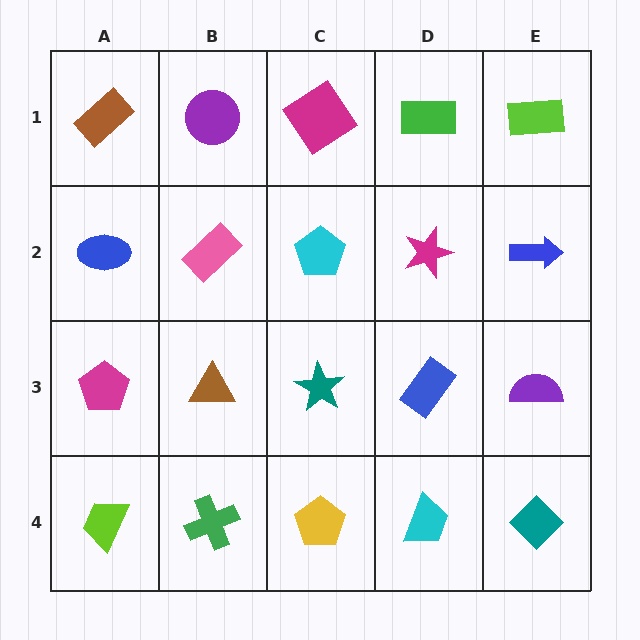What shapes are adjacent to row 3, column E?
A blue arrow (row 2, column E), a teal diamond (row 4, column E), a blue rectangle (row 3, column D).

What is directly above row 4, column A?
A magenta pentagon.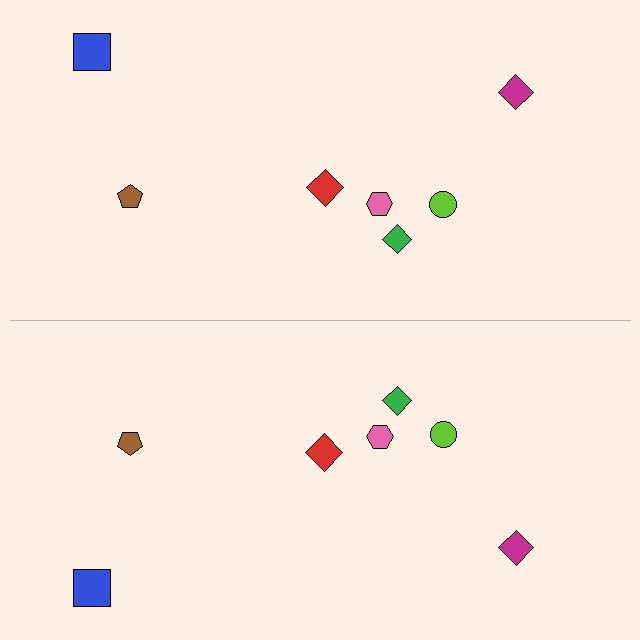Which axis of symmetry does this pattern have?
The pattern has a horizontal axis of symmetry running through the center of the image.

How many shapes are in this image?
There are 14 shapes in this image.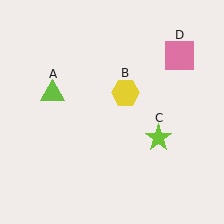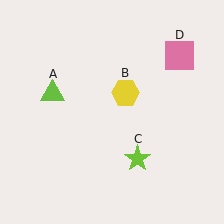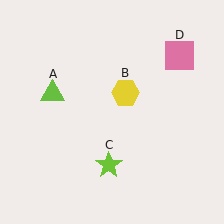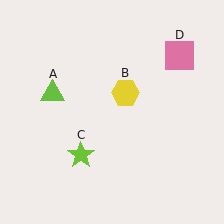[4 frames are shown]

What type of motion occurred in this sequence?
The lime star (object C) rotated clockwise around the center of the scene.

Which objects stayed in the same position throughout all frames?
Lime triangle (object A) and yellow hexagon (object B) and pink square (object D) remained stationary.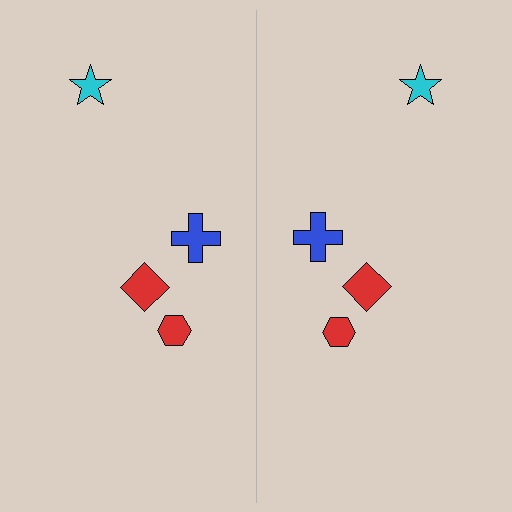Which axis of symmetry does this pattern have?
The pattern has a vertical axis of symmetry running through the center of the image.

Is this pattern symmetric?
Yes, this pattern has bilateral (reflection) symmetry.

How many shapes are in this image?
There are 8 shapes in this image.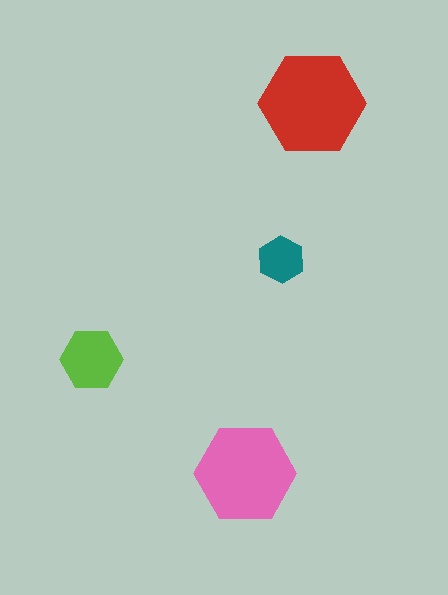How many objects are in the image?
There are 4 objects in the image.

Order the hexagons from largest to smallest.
the red one, the pink one, the lime one, the teal one.